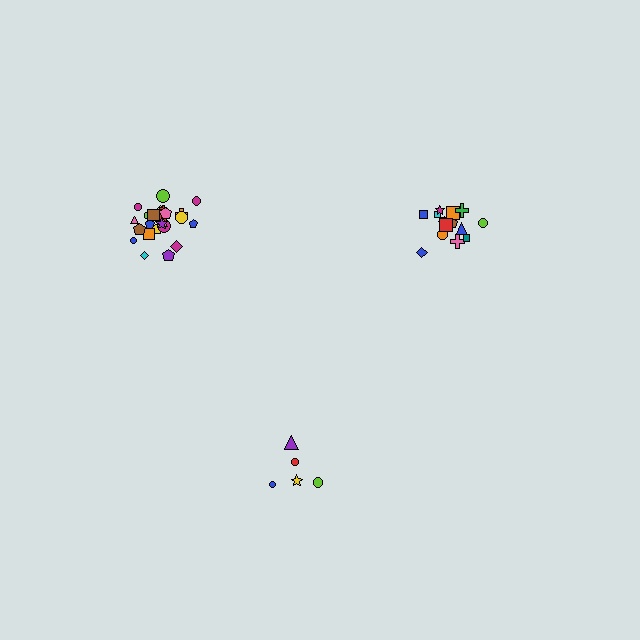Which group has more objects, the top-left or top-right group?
The top-left group.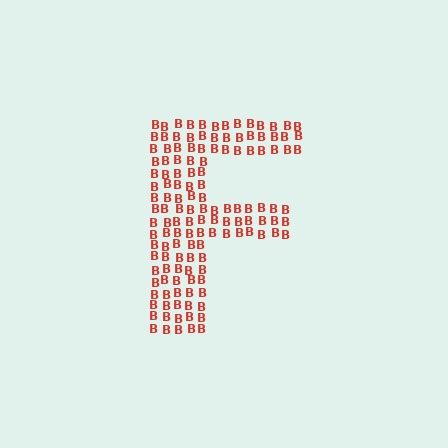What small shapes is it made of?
It is made of small letter B's.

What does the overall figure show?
The overall figure shows the letter F.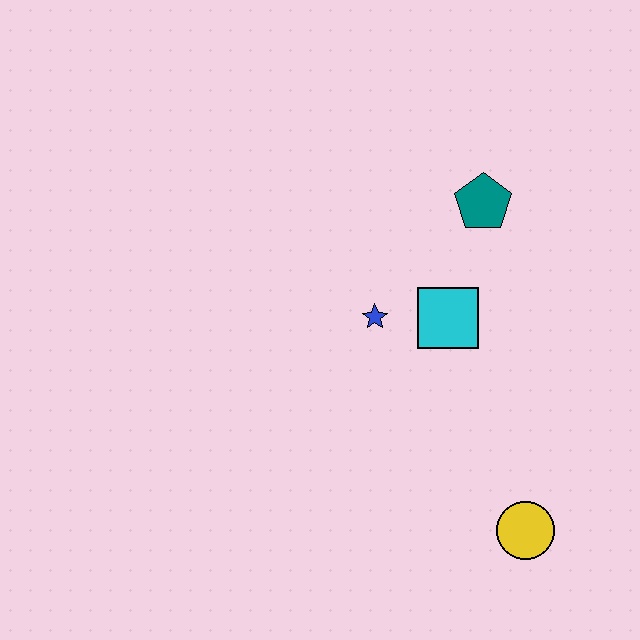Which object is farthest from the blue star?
The yellow circle is farthest from the blue star.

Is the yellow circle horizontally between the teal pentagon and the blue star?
No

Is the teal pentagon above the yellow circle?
Yes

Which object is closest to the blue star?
The cyan square is closest to the blue star.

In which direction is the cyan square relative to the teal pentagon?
The cyan square is below the teal pentagon.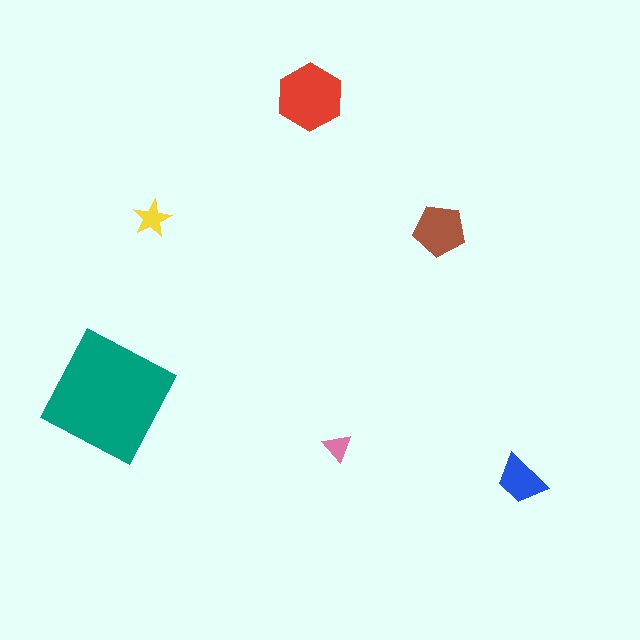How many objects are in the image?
There are 6 objects in the image.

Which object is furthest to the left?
The teal square is leftmost.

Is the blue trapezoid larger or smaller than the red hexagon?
Smaller.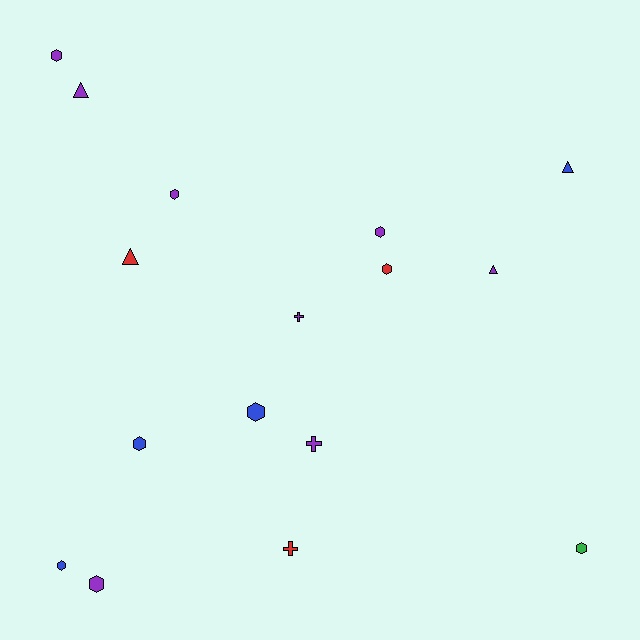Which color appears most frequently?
Purple, with 8 objects.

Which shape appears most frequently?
Hexagon, with 9 objects.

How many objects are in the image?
There are 16 objects.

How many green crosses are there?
There are no green crosses.